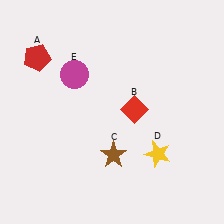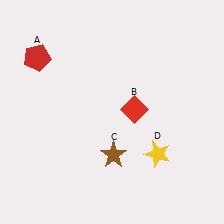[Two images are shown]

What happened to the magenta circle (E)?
The magenta circle (E) was removed in Image 2. It was in the top-left area of Image 1.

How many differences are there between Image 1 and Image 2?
There is 1 difference between the two images.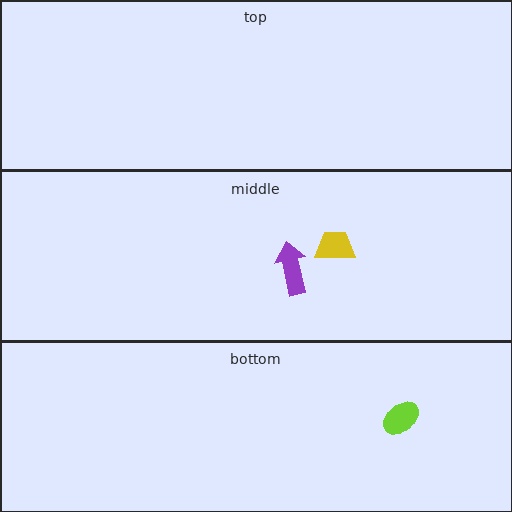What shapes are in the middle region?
The purple arrow, the yellow trapezoid.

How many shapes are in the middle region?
2.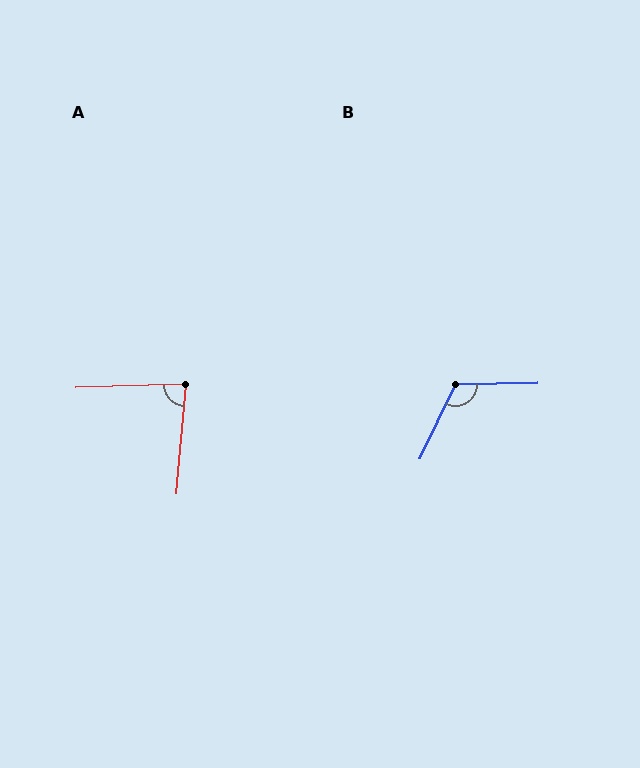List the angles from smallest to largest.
A (83°), B (117°).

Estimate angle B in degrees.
Approximately 117 degrees.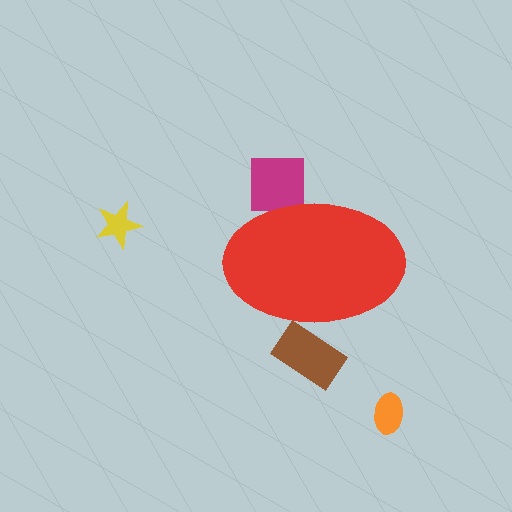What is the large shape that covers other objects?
A red ellipse.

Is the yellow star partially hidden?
No, the yellow star is fully visible.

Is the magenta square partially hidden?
Yes, the magenta square is partially hidden behind the red ellipse.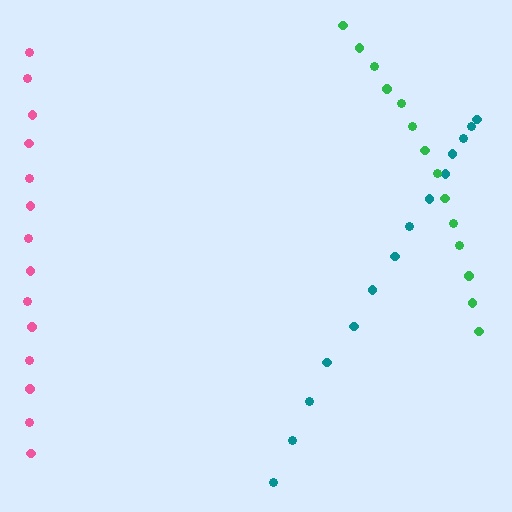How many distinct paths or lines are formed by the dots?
There are 3 distinct paths.